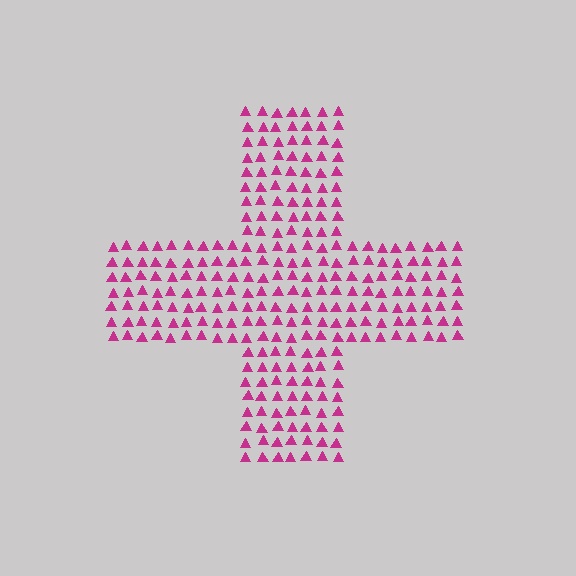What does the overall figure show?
The overall figure shows a cross.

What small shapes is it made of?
It is made of small triangles.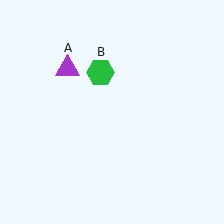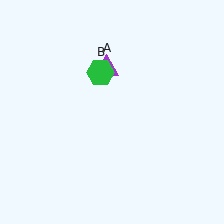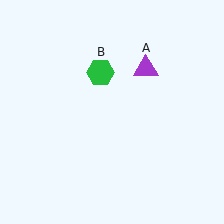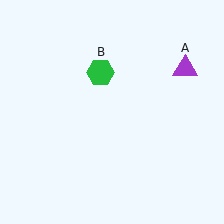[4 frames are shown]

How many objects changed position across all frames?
1 object changed position: purple triangle (object A).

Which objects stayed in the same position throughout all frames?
Green hexagon (object B) remained stationary.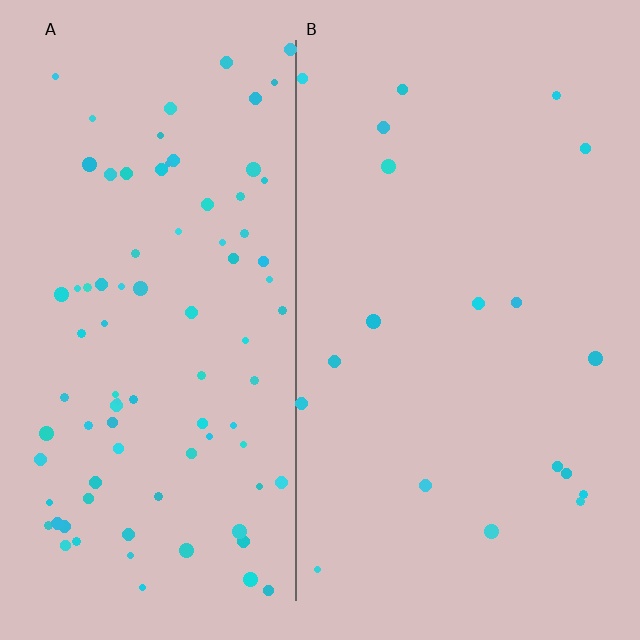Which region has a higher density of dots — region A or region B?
A (the left).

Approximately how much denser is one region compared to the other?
Approximately 4.5× — region A over region B.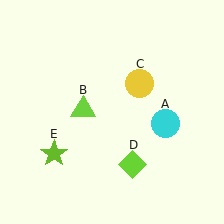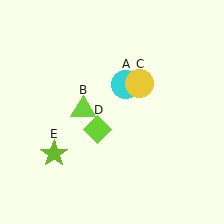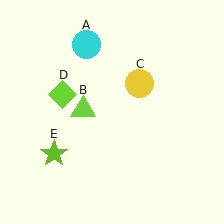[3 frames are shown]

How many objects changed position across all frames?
2 objects changed position: cyan circle (object A), lime diamond (object D).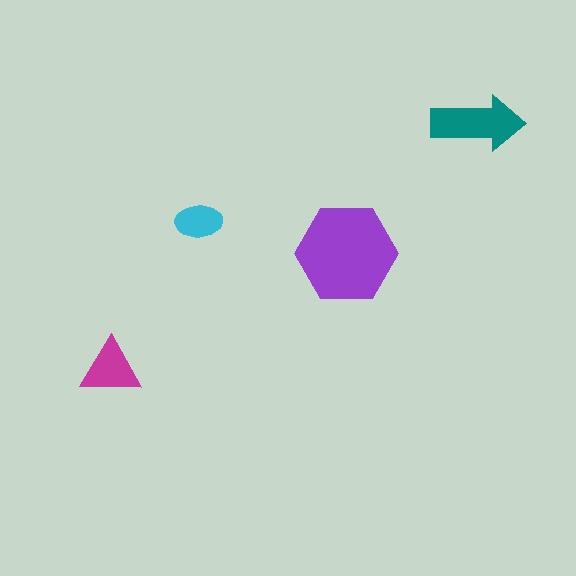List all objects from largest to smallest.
The purple hexagon, the teal arrow, the magenta triangle, the cyan ellipse.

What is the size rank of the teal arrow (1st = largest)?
2nd.